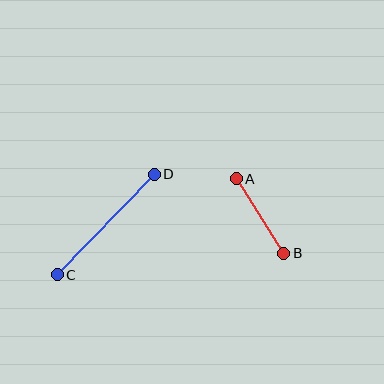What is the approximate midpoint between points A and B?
The midpoint is at approximately (260, 216) pixels.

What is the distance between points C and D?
The distance is approximately 140 pixels.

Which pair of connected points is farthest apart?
Points C and D are farthest apart.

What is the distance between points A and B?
The distance is approximately 88 pixels.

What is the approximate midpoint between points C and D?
The midpoint is at approximately (106, 225) pixels.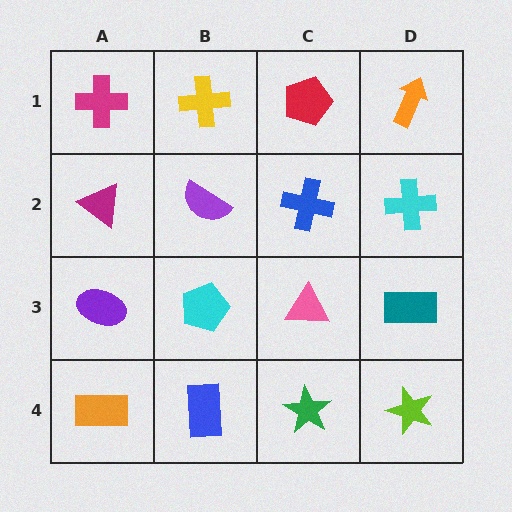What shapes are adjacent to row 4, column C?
A pink triangle (row 3, column C), a blue rectangle (row 4, column B), a lime star (row 4, column D).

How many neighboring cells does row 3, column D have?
3.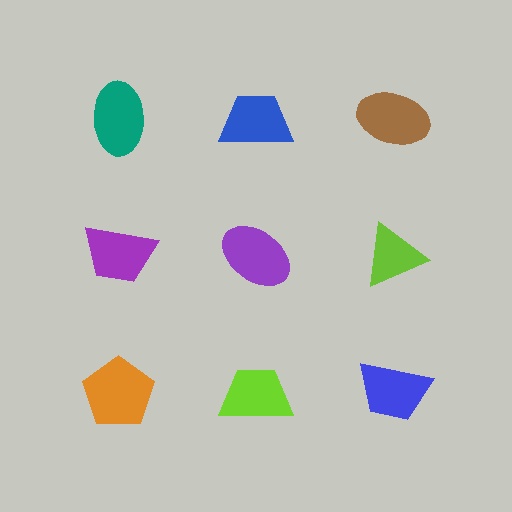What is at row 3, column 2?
A lime trapezoid.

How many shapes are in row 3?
3 shapes.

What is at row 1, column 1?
A teal ellipse.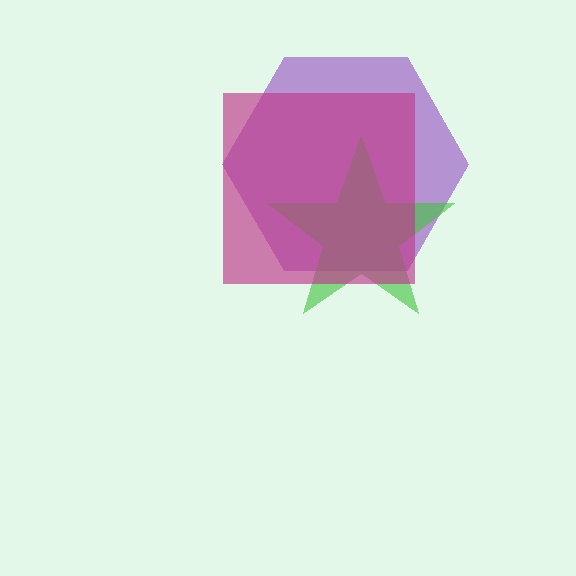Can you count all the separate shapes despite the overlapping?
Yes, there are 3 separate shapes.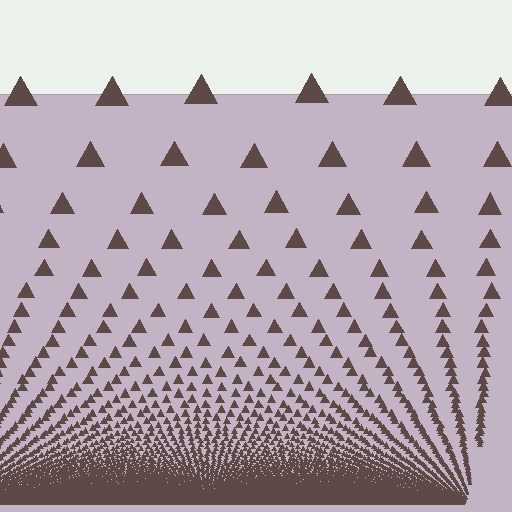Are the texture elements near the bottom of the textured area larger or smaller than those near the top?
Smaller. The gradient is inverted — elements near the bottom are smaller and denser.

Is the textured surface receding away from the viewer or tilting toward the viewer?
The surface appears to tilt toward the viewer. Texture elements get larger and sparser toward the top.